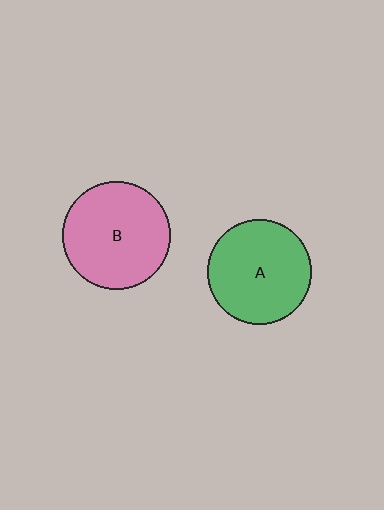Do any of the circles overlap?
No, none of the circles overlap.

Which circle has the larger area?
Circle B (pink).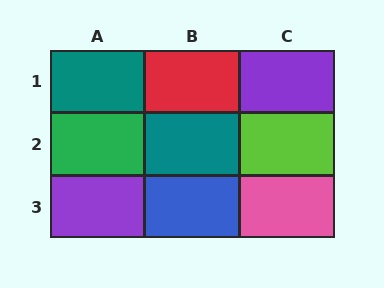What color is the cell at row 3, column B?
Blue.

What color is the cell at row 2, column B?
Teal.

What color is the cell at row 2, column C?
Lime.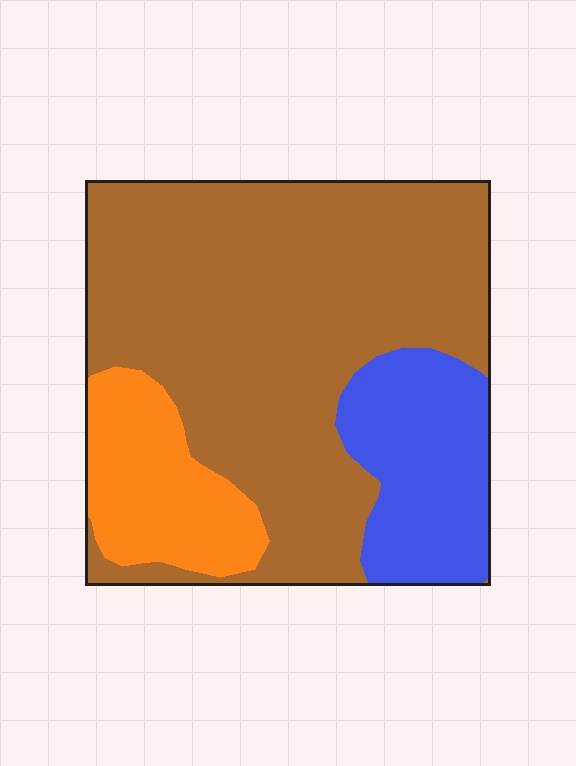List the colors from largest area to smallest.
From largest to smallest: brown, blue, orange.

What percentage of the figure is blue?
Blue covers 19% of the figure.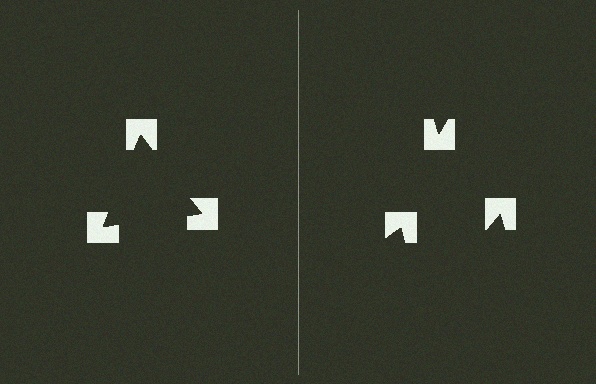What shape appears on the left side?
An illusory triangle.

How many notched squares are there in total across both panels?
6 — 3 on each side.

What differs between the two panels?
The notched squares are positioned identically on both sides; only the wedge orientations differ. On the left they align to a triangle; on the right they are misaligned.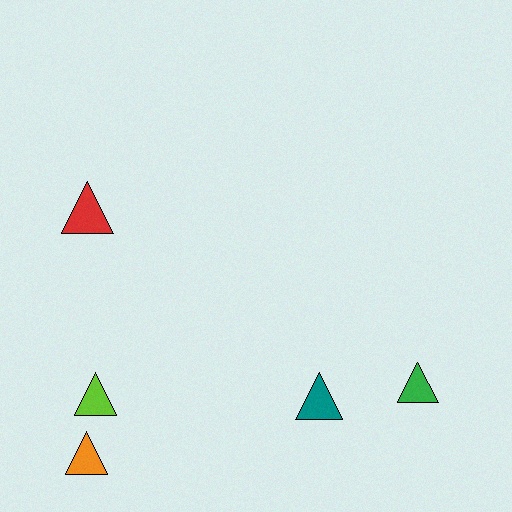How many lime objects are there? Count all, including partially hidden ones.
There is 1 lime object.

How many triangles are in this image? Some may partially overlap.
There are 5 triangles.